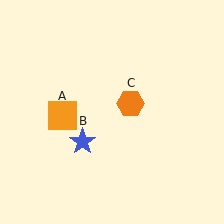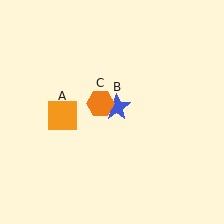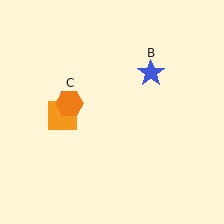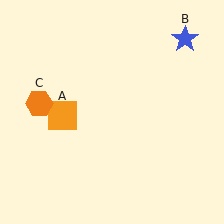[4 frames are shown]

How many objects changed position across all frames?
2 objects changed position: blue star (object B), orange hexagon (object C).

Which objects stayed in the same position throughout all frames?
Orange square (object A) remained stationary.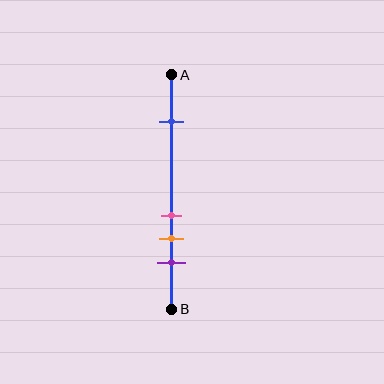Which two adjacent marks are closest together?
The pink and orange marks are the closest adjacent pair.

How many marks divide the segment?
There are 4 marks dividing the segment.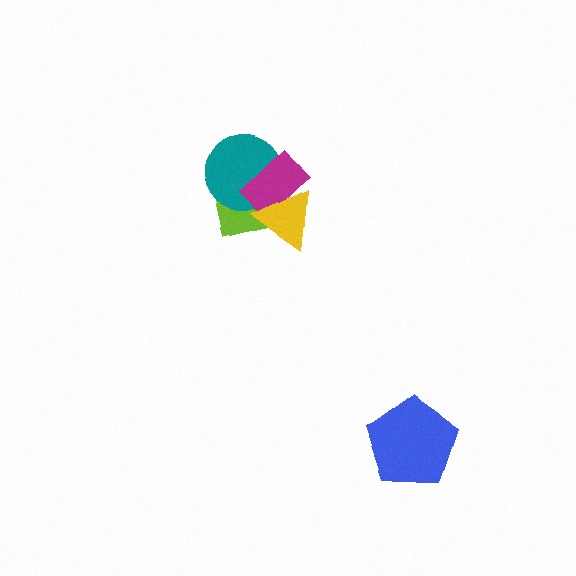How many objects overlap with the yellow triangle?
3 objects overlap with the yellow triangle.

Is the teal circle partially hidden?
Yes, it is partially covered by another shape.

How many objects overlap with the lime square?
3 objects overlap with the lime square.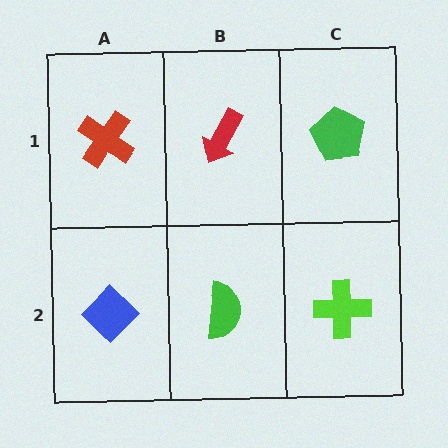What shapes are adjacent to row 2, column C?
A green pentagon (row 1, column C), a green semicircle (row 2, column B).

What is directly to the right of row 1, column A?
A red arrow.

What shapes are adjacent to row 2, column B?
A red arrow (row 1, column B), a blue diamond (row 2, column A), a lime cross (row 2, column C).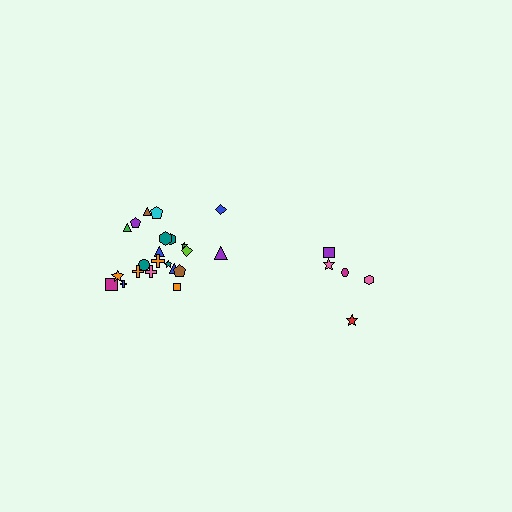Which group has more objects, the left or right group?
The left group.